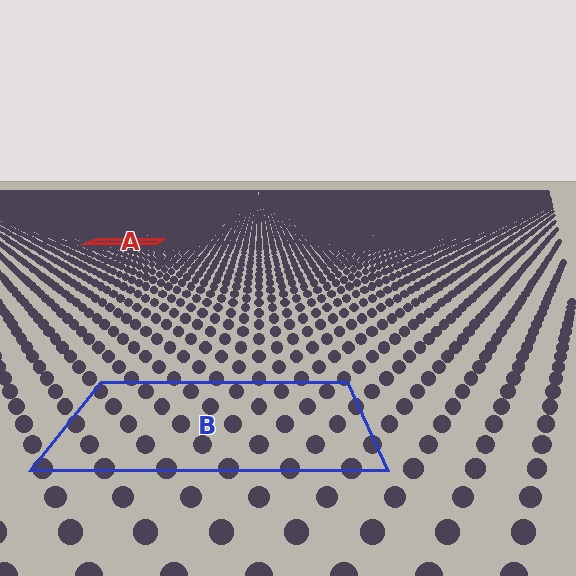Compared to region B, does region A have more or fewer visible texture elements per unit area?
Region A has more texture elements per unit area — they are packed more densely because it is farther away.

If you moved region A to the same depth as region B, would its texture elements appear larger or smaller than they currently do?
They would appear larger. At a closer depth, the same texture elements are projected at a bigger on-screen size.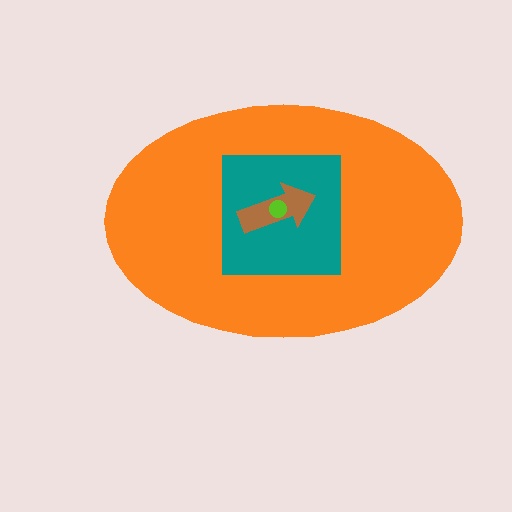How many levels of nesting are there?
4.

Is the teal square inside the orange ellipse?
Yes.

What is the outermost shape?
The orange ellipse.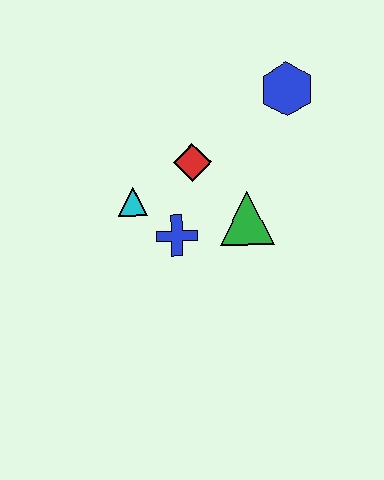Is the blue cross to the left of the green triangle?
Yes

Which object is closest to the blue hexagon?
The red diamond is closest to the blue hexagon.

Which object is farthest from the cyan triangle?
The blue hexagon is farthest from the cyan triangle.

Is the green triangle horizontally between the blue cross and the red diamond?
No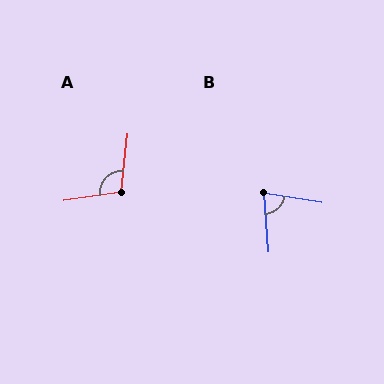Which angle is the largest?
A, at approximately 104 degrees.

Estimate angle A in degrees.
Approximately 104 degrees.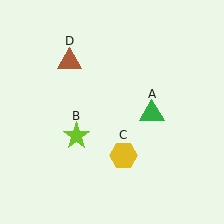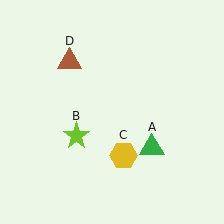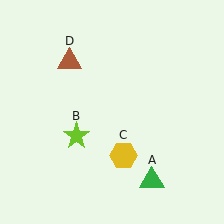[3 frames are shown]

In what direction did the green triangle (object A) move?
The green triangle (object A) moved down.